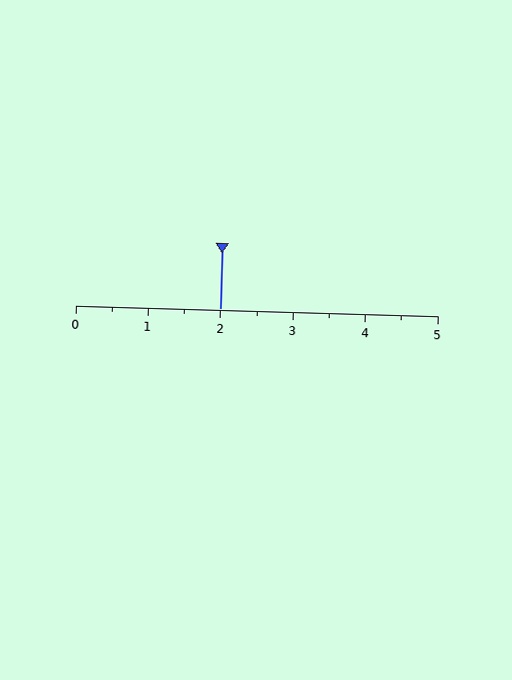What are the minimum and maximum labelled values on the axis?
The axis runs from 0 to 5.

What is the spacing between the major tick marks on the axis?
The major ticks are spaced 1 apart.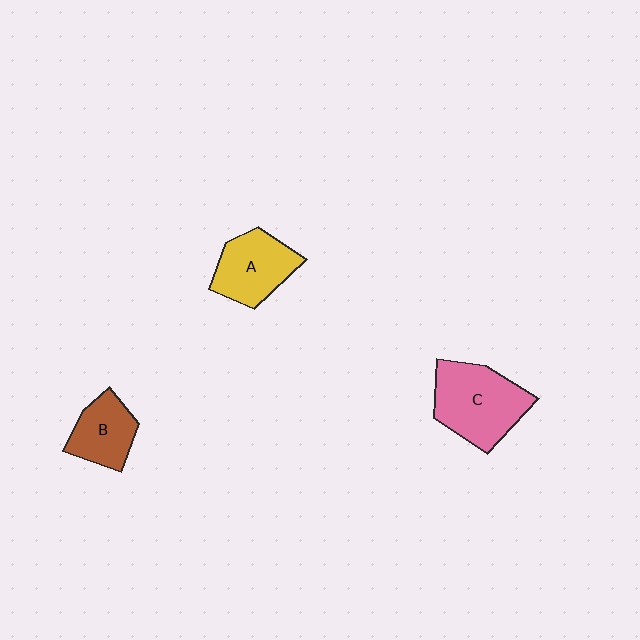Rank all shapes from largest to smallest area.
From largest to smallest: C (pink), A (yellow), B (brown).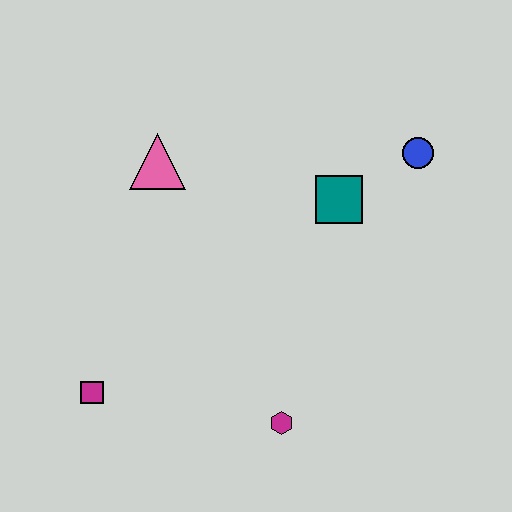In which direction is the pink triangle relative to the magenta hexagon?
The pink triangle is above the magenta hexagon.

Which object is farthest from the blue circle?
The magenta square is farthest from the blue circle.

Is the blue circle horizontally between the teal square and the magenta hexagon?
No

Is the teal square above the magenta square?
Yes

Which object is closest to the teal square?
The blue circle is closest to the teal square.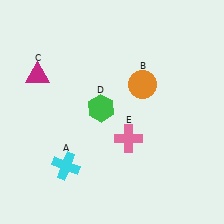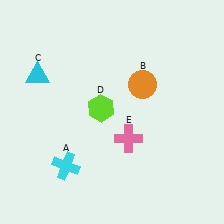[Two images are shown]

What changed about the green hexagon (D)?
In Image 1, D is green. In Image 2, it changed to lime.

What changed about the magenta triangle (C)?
In Image 1, C is magenta. In Image 2, it changed to cyan.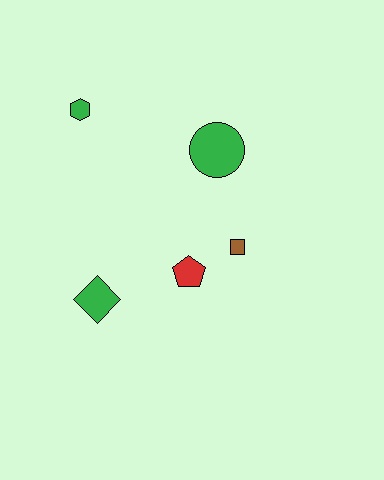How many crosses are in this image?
There are no crosses.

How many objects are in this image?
There are 5 objects.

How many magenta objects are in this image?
There are no magenta objects.